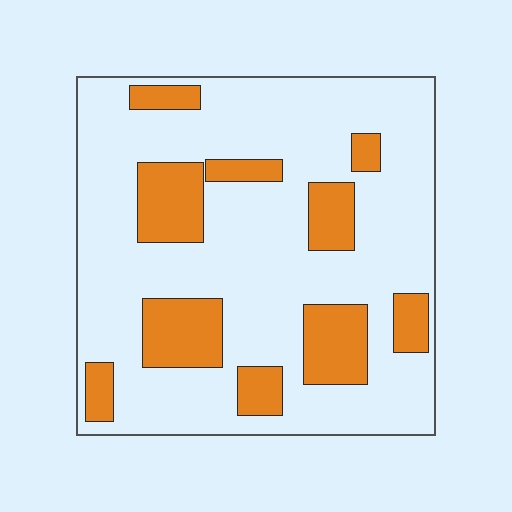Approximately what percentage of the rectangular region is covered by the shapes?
Approximately 25%.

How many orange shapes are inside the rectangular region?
10.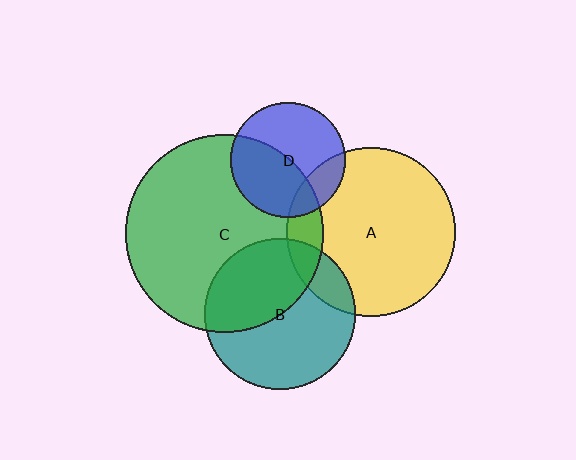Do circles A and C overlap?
Yes.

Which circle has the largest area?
Circle C (green).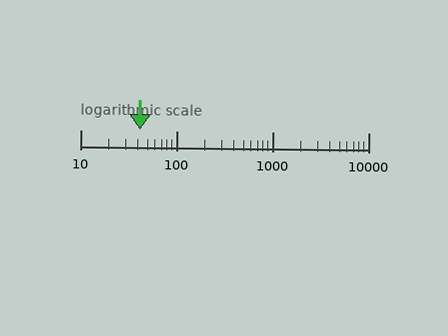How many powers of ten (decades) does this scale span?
The scale spans 3 decades, from 10 to 10000.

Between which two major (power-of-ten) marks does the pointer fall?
The pointer is between 10 and 100.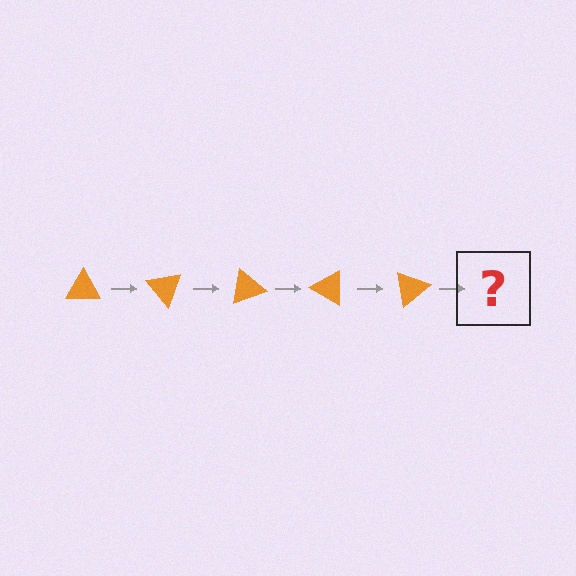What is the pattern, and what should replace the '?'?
The pattern is that the triangle rotates 50 degrees each step. The '?' should be an orange triangle rotated 250 degrees.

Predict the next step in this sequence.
The next step is an orange triangle rotated 250 degrees.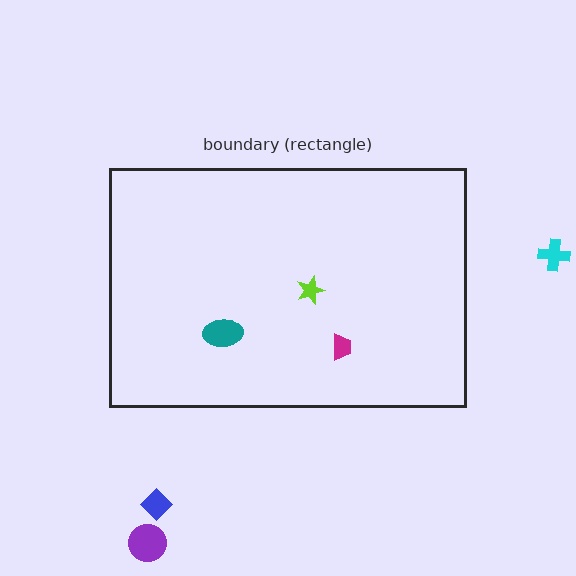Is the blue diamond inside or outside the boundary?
Outside.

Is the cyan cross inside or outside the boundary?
Outside.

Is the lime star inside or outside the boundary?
Inside.